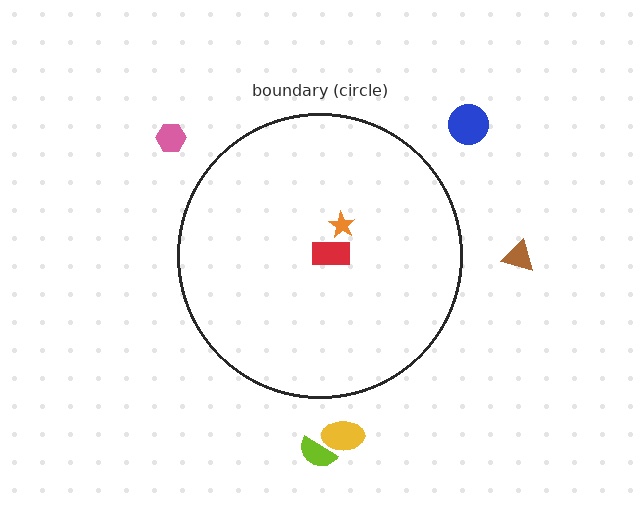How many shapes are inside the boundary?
2 inside, 5 outside.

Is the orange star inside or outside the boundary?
Inside.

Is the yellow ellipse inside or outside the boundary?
Outside.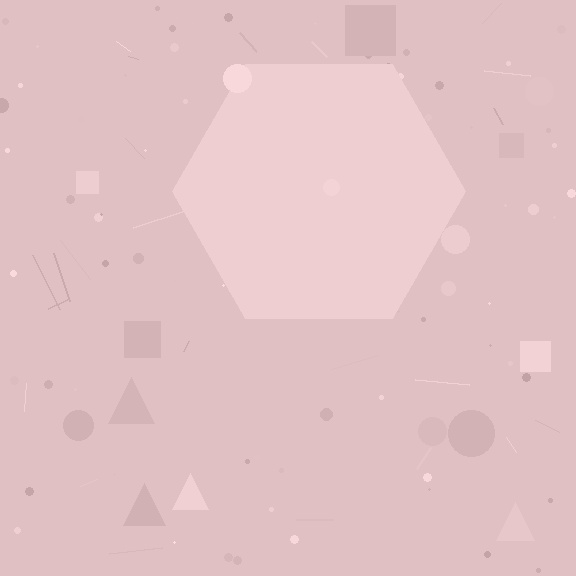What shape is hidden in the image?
A hexagon is hidden in the image.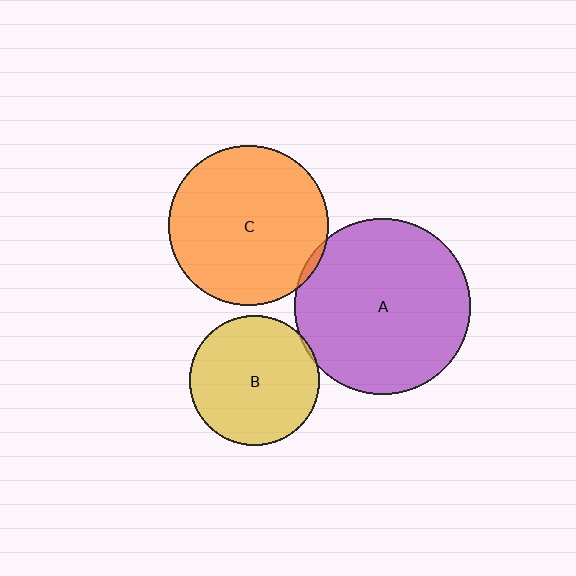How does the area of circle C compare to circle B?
Approximately 1.5 times.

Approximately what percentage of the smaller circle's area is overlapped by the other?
Approximately 5%.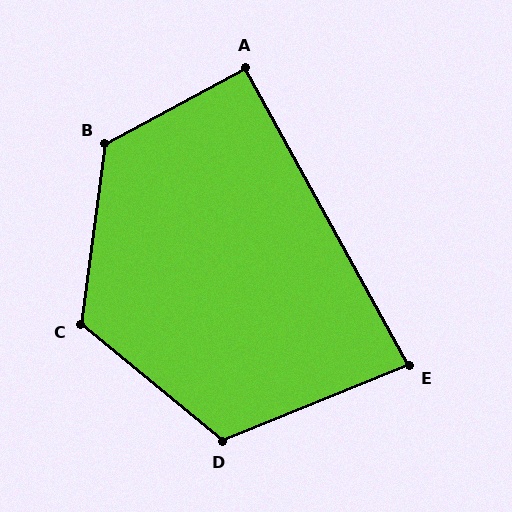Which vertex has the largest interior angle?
B, at approximately 126 degrees.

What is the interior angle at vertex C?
Approximately 122 degrees (obtuse).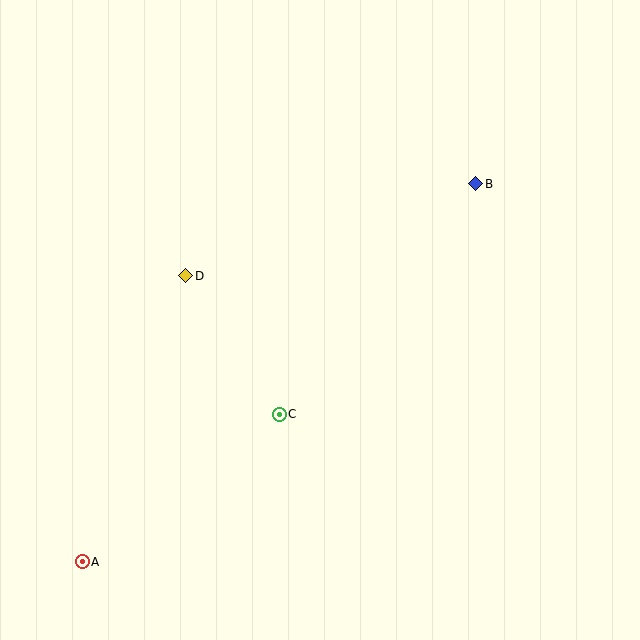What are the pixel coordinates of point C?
Point C is at (279, 414).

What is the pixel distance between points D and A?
The distance between D and A is 304 pixels.